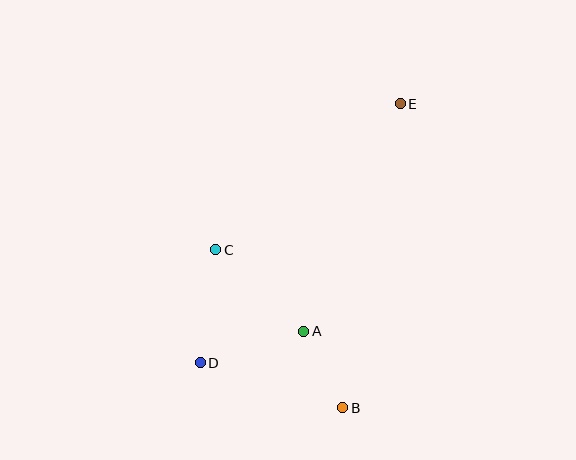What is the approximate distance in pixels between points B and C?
The distance between B and C is approximately 203 pixels.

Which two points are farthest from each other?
Points D and E are farthest from each other.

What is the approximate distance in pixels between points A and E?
The distance between A and E is approximately 247 pixels.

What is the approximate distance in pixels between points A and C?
The distance between A and C is approximately 120 pixels.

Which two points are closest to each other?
Points A and B are closest to each other.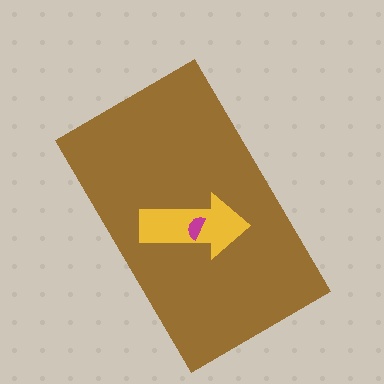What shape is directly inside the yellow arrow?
The magenta semicircle.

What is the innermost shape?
The magenta semicircle.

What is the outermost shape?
The brown rectangle.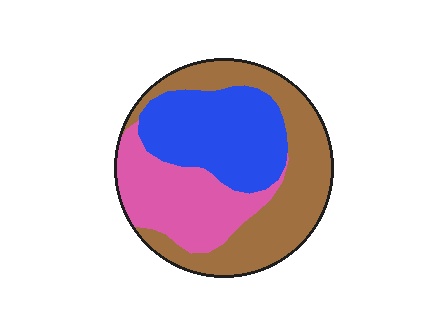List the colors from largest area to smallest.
From largest to smallest: brown, blue, pink.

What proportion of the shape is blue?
Blue takes up between a quarter and a half of the shape.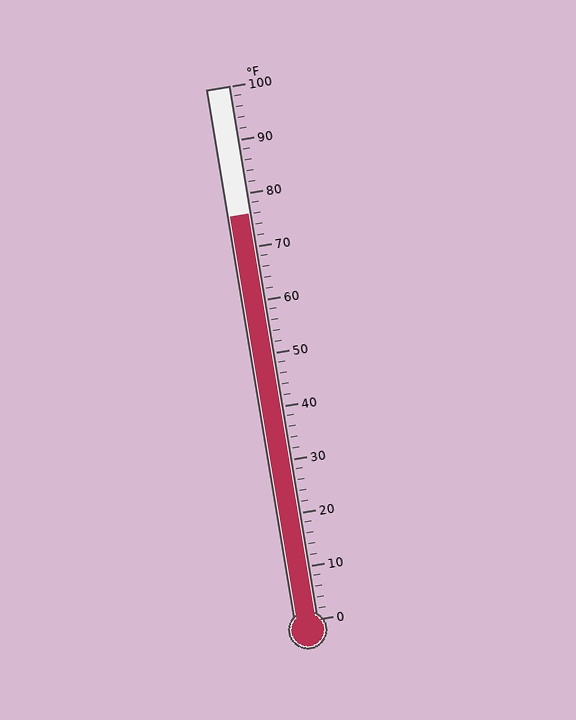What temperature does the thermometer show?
The thermometer shows approximately 76°F.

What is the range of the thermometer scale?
The thermometer scale ranges from 0°F to 100°F.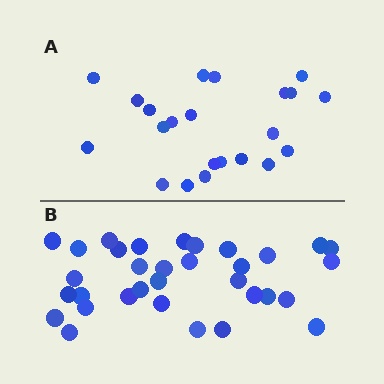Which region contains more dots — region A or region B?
Region B (the bottom region) has more dots.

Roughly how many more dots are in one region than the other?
Region B has roughly 12 or so more dots than region A.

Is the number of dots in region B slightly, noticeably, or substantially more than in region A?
Region B has substantially more. The ratio is roughly 1.5 to 1.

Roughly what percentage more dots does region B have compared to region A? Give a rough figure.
About 50% more.